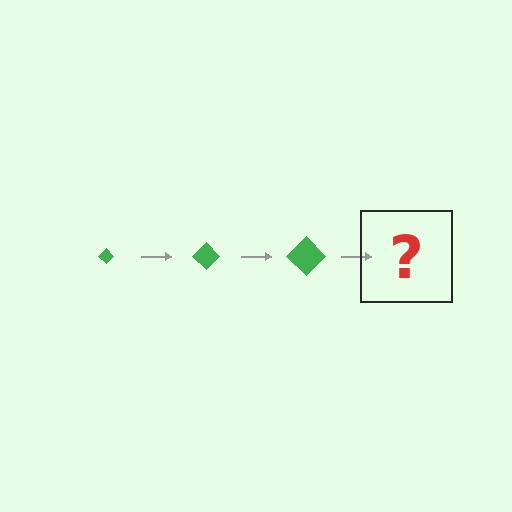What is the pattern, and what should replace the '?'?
The pattern is that the diamond gets progressively larger each step. The '?' should be a green diamond, larger than the previous one.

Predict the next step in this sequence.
The next step is a green diamond, larger than the previous one.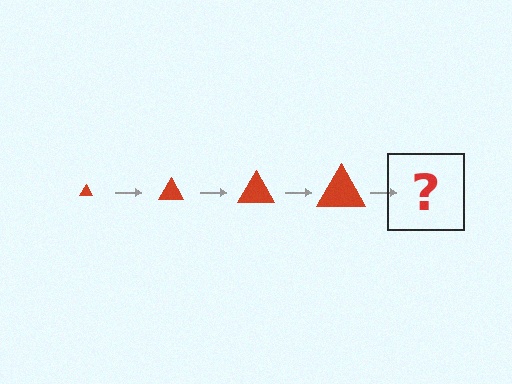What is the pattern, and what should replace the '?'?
The pattern is that the triangle gets progressively larger each step. The '?' should be a red triangle, larger than the previous one.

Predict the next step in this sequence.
The next step is a red triangle, larger than the previous one.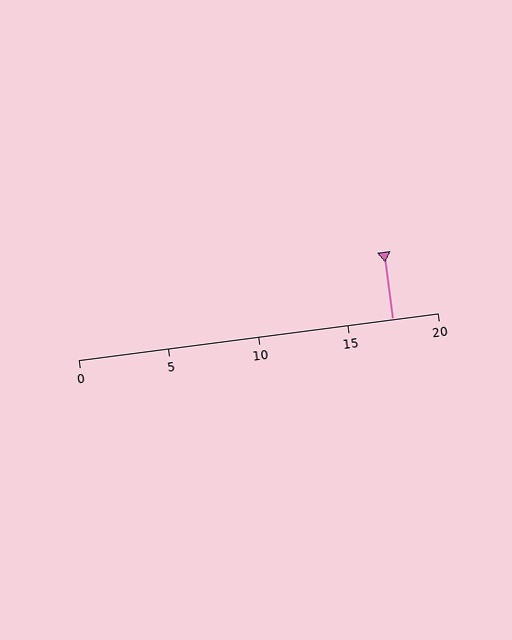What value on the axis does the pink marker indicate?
The marker indicates approximately 17.5.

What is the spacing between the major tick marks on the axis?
The major ticks are spaced 5 apart.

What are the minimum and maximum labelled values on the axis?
The axis runs from 0 to 20.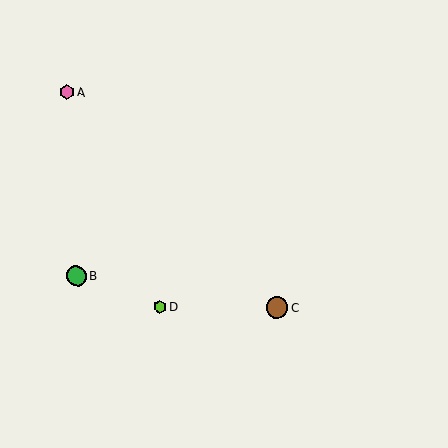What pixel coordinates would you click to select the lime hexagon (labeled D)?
Click at (159, 307) to select the lime hexagon D.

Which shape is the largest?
The brown circle (labeled C) is the largest.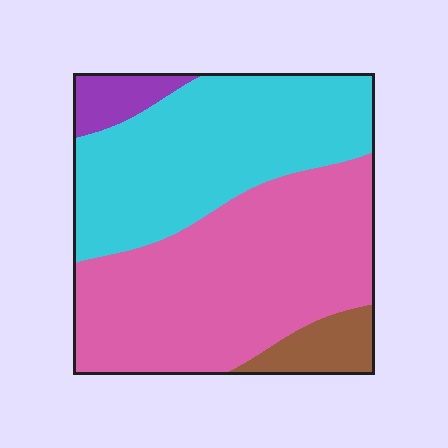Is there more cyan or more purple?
Cyan.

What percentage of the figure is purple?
Purple covers about 5% of the figure.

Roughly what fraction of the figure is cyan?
Cyan covers roughly 40% of the figure.